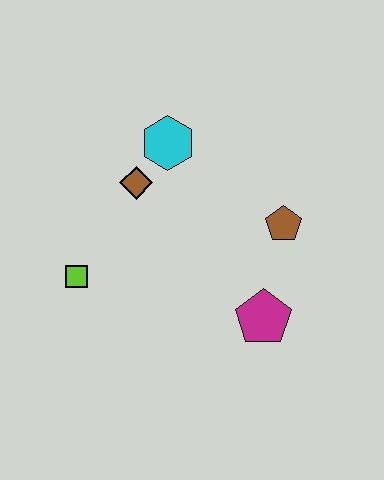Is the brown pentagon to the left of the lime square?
No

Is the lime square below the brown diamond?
Yes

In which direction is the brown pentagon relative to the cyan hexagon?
The brown pentagon is to the right of the cyan hexagon.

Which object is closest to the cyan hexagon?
The brown diamond is closest to the cyan hexagon.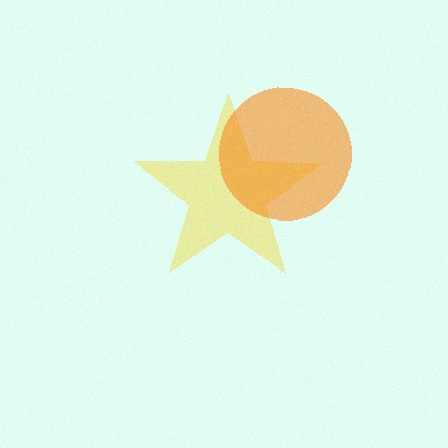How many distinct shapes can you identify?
There are 2 distinct shapes: a yellow star, an orange circle.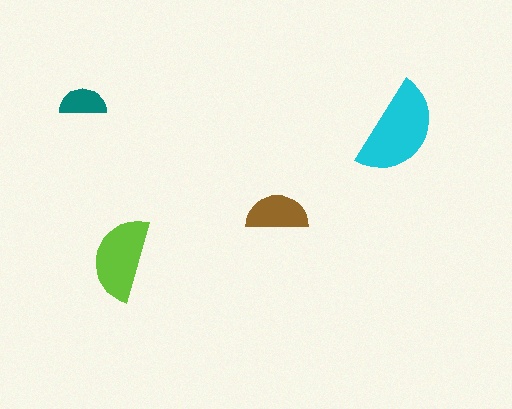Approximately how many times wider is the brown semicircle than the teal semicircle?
About 1.5 times wider.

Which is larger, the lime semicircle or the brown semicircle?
The lime one.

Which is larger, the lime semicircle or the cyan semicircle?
The cyan one.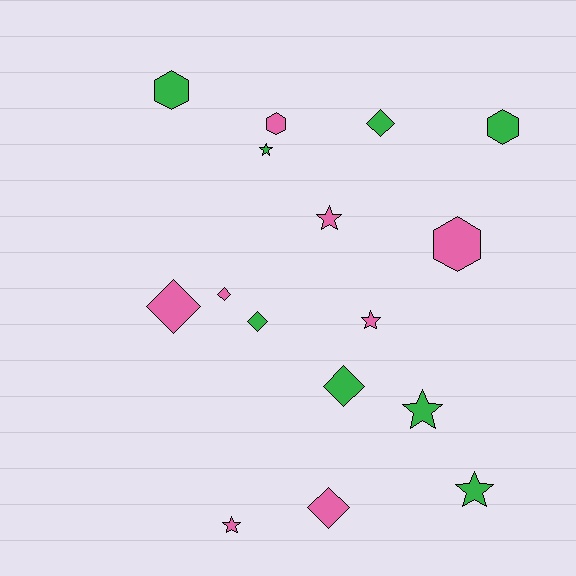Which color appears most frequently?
Green, with 8 objects.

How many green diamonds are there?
There are 3 green diamonds.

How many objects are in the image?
There are 16 objects.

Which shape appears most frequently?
Diamond, with 6 objects.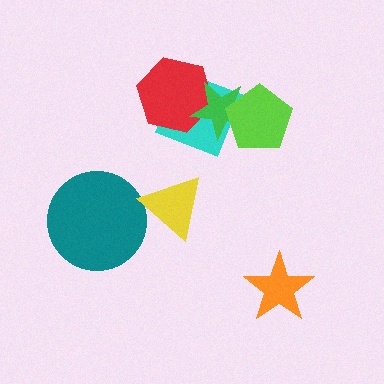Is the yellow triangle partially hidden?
No, no other shape covers it.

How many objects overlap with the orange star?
0 objects overlap with the orange star.